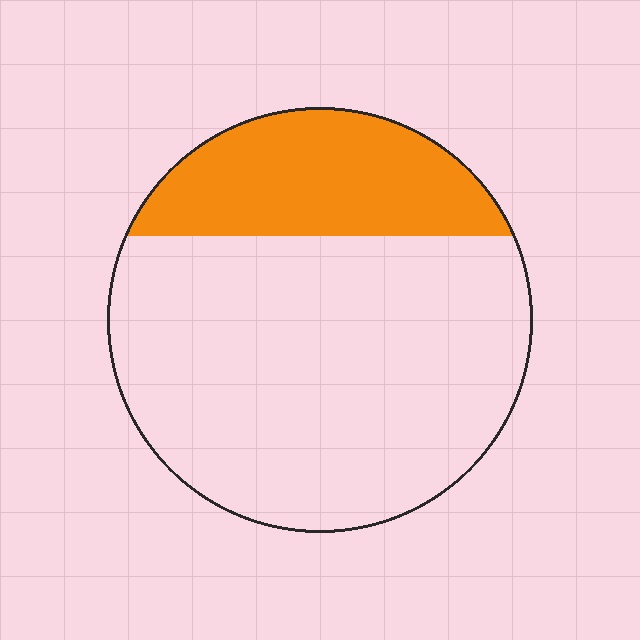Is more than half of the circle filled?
No.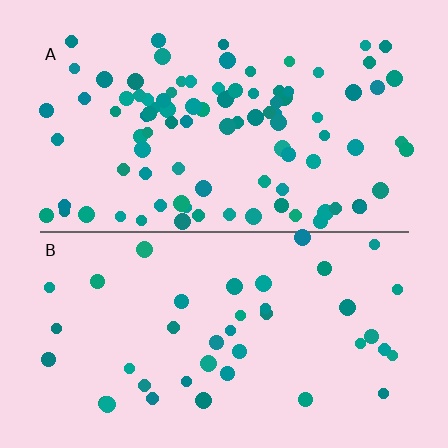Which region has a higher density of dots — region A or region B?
A (the top).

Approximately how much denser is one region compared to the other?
Approximately 2.3× — region A over region B.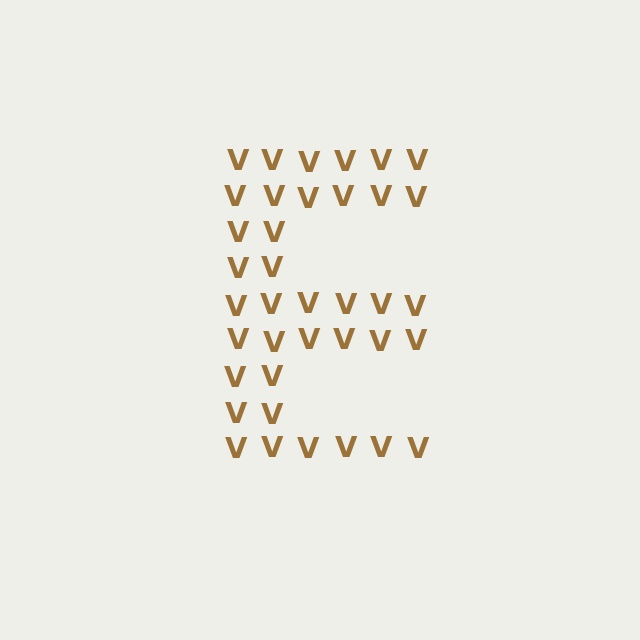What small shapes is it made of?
It is made of small letter V's.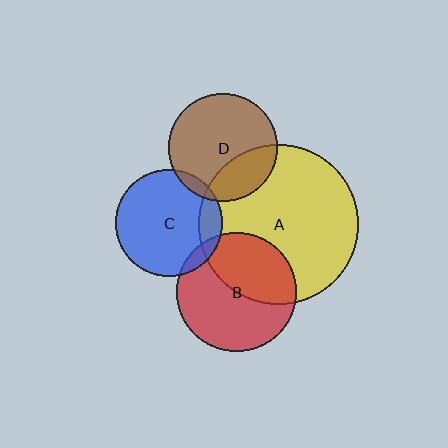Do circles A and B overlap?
Yes.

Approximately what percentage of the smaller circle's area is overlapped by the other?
Approximately 45%.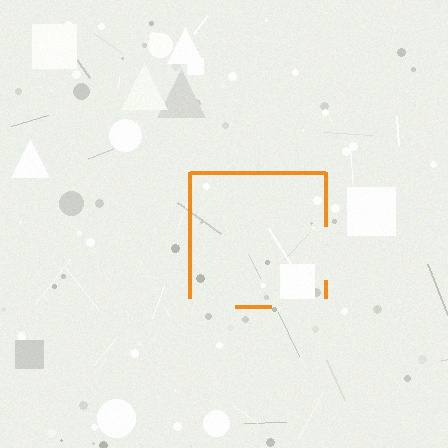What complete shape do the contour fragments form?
The contour fragments form a square.